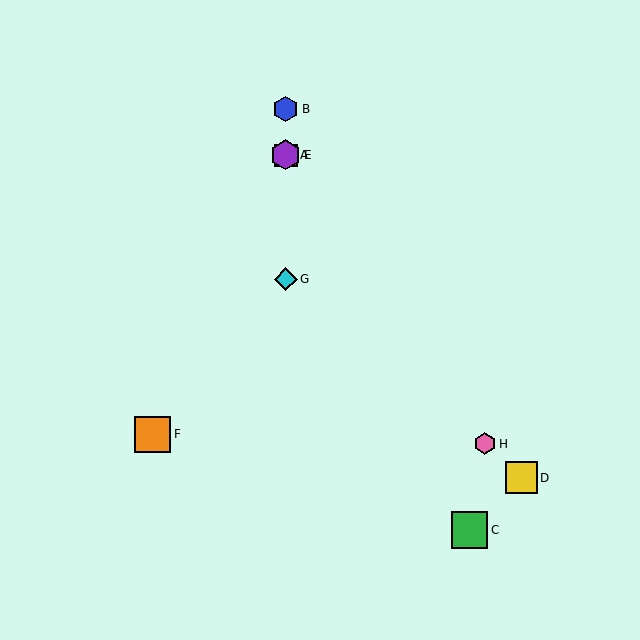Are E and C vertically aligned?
No, E is at x≈286 and C is at x≈469.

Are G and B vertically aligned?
Yes, both are at x≈286.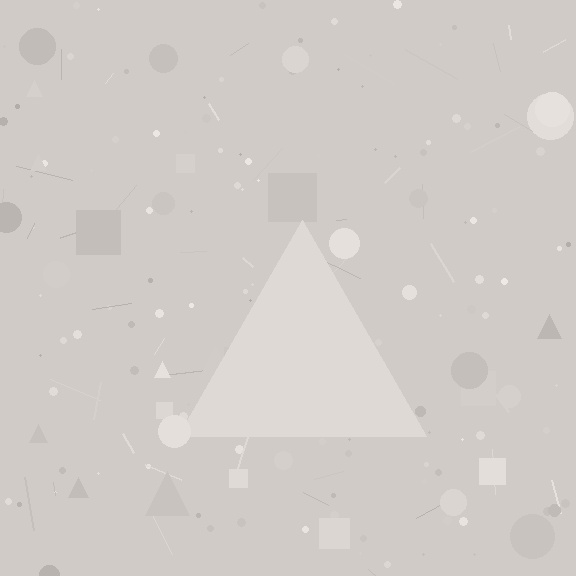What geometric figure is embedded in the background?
A triangle is embedded in the background.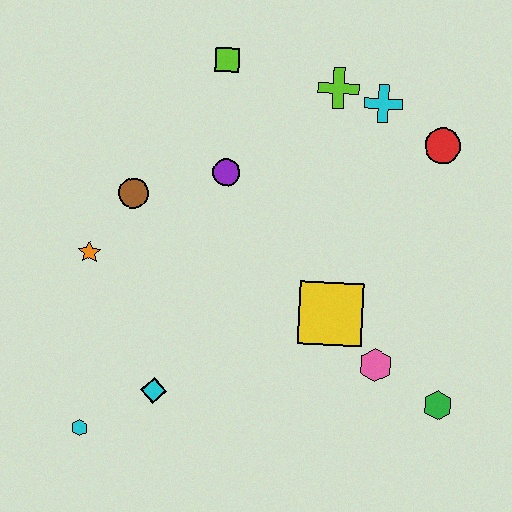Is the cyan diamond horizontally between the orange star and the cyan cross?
Yes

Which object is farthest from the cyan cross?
The cyan hexagon is farthest from the cyan cross.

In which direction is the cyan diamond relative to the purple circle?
The cyan diamond is below the purple circle.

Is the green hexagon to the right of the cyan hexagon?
Yes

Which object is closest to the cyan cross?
The lime cross is closest to the cyan cross.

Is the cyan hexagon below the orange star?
Yes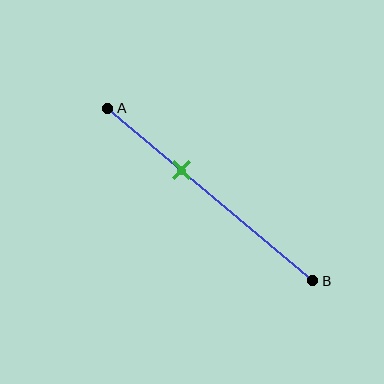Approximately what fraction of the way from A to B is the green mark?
The green mark is approximately 35% of the way from A to B.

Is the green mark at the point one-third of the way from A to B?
Yes, the mark is approximately at the one-third point.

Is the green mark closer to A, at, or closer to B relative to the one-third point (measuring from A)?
The green mark is approximately at the one-third point of segment AB.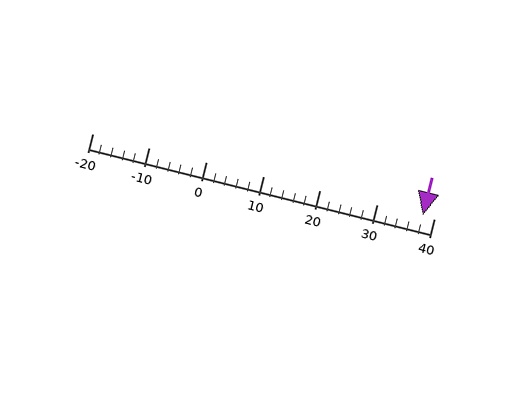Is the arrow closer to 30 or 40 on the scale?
The arrow is closer to 40.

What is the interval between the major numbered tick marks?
The major tick marks are spaced 10 units apart.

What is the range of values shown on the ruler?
The ruler shows values from -20 to 40.